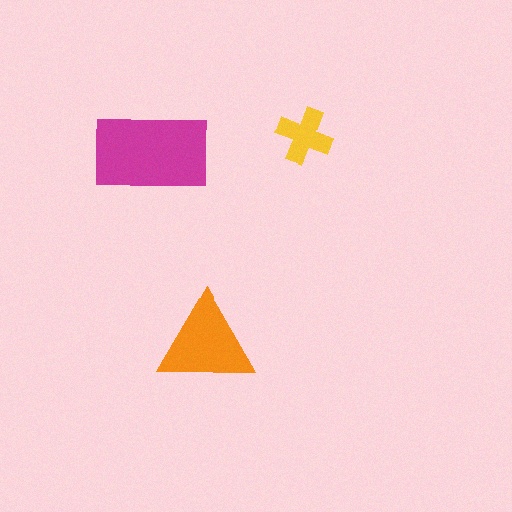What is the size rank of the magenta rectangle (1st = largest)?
1st.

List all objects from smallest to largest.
The yellow cross, the orange triangle, the magenta rectangle.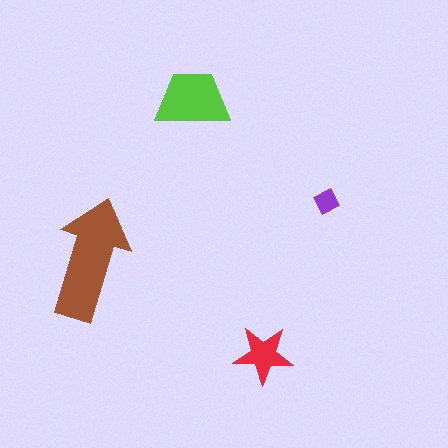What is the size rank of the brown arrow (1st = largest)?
1st.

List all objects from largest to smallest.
The brown arrow, the lime trapezoid, the red star, the purple diamond.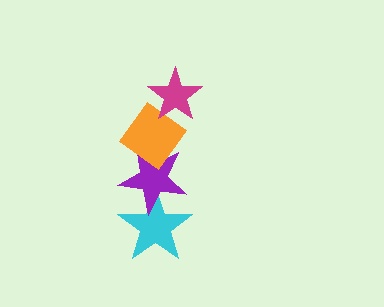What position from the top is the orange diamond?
The orange diamond is 2nd from the top.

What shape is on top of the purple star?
The orange diamond is on top of the purple star.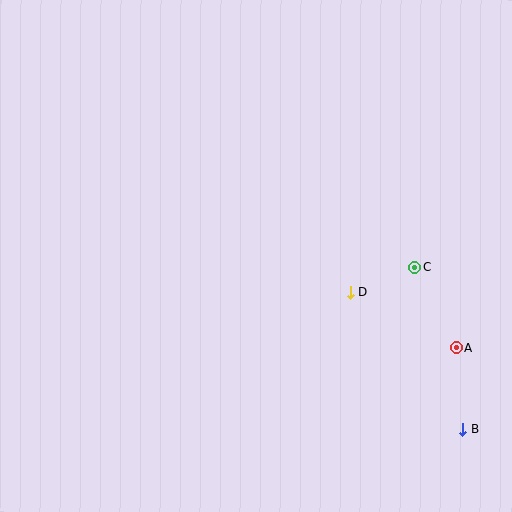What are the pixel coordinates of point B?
Point B is at (463, 430).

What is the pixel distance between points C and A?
The distance between C and A is 91 pixels.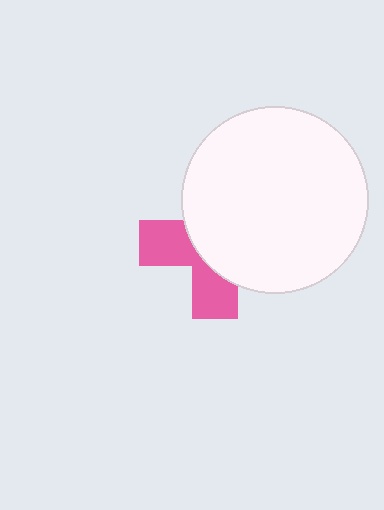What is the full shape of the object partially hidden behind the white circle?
The partially hidden object is a pink cross.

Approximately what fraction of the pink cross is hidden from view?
Roughly 61% of the pink cross is hidden behind the white circle.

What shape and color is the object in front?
The object in front is a white circle.